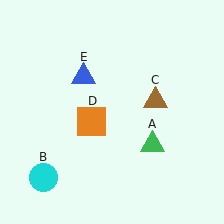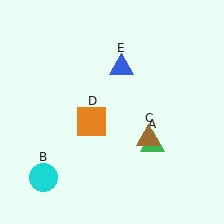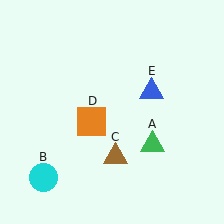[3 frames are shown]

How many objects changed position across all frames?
2 objects changed position: brown triangle (object C), blue triangle (object E).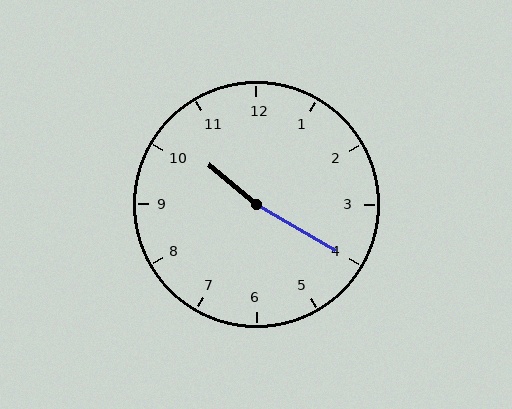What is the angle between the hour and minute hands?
Approximately 170 degrees.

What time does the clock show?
10:20.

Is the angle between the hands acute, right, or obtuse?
It is obtuse.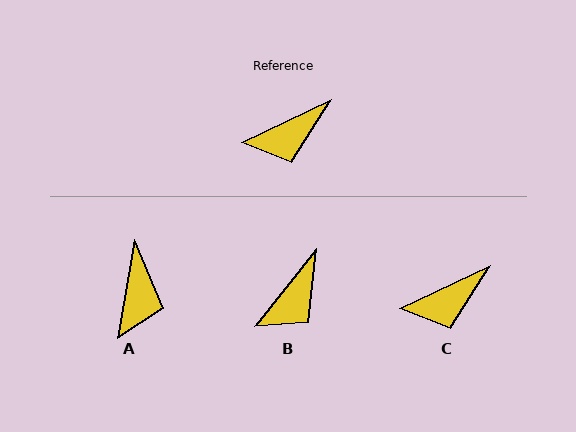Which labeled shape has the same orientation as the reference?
C.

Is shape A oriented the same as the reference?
No, it is off by about 55 degrees.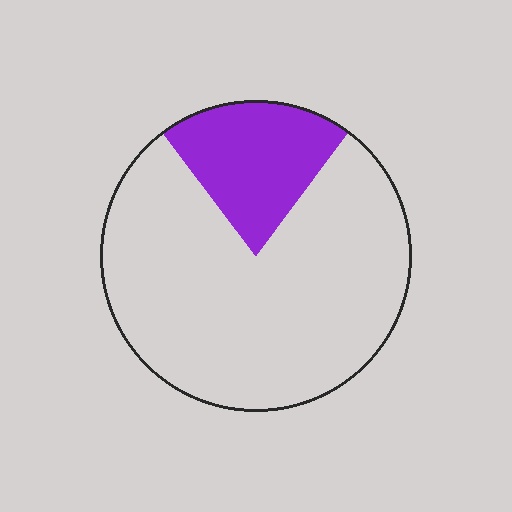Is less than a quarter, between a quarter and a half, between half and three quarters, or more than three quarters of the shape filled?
Less than a quarter.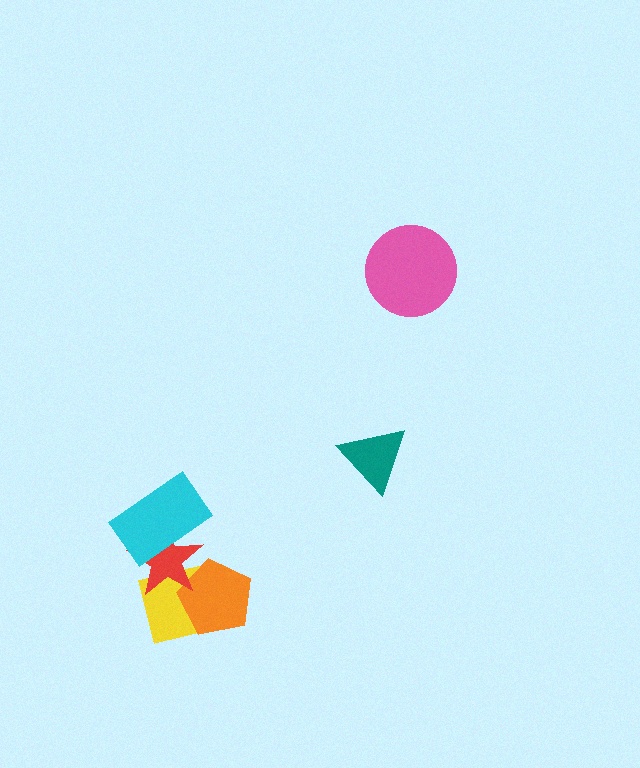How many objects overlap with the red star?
3 objects overlap with the red star.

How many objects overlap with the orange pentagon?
2 objects overlap with the orange pentagon.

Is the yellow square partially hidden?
Yes, it is partially covered by another shape.